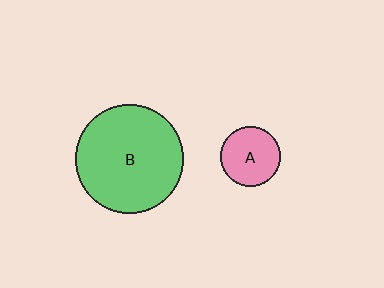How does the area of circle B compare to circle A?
Approximately 3.3 times.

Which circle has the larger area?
Circle B (green).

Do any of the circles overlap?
No, none of the circles overlap.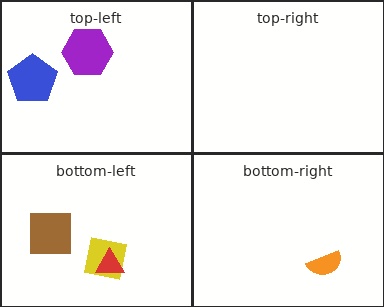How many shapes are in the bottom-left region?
3.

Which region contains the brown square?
The bottom-left region.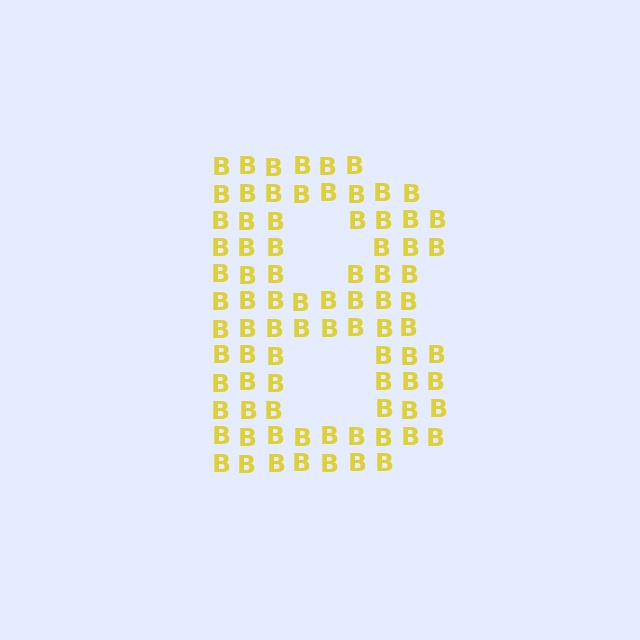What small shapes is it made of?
It is made of small letter B's.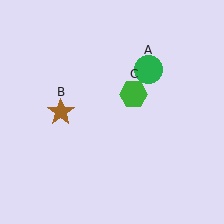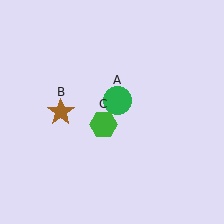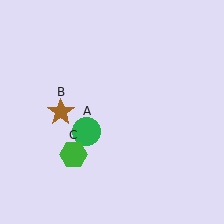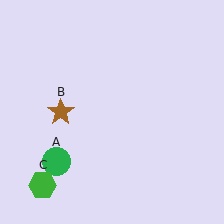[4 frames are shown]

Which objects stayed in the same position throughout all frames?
Brown star (object B) remained stationary.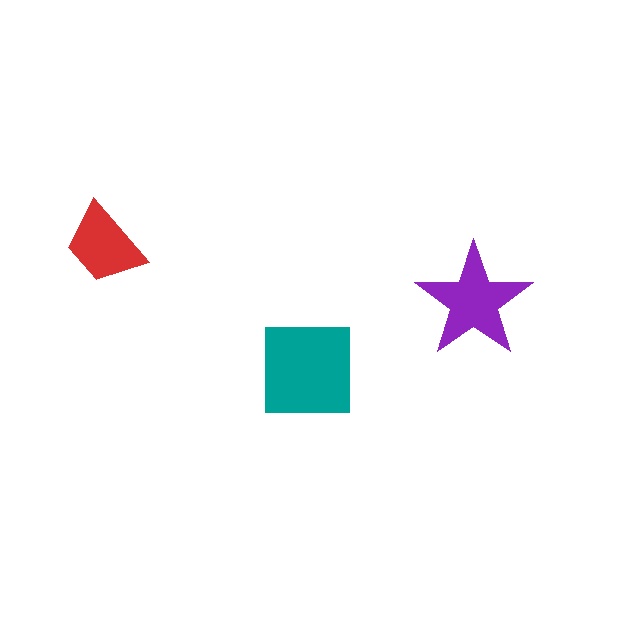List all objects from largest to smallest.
The teal square, the purple star, the red trapezoid.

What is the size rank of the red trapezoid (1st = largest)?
3rd.